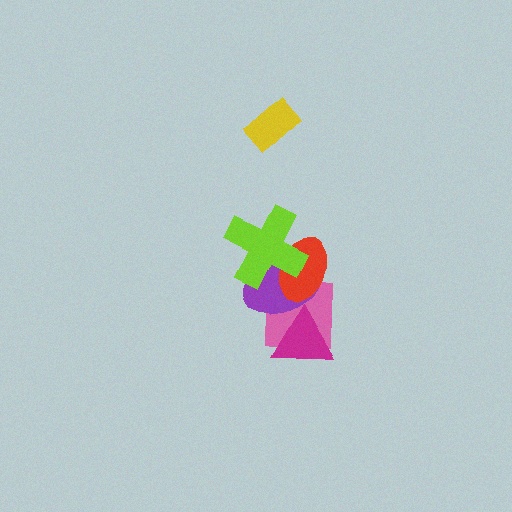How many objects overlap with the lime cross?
2 objects overlap with the lime cross.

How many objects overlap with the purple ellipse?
4 objects overlap with the purple ellipse.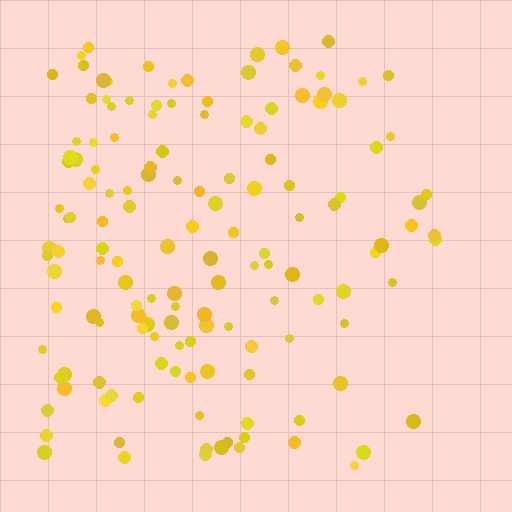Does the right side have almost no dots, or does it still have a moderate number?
Still a moderate number, just noticeably fewer than the left.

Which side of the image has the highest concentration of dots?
The left.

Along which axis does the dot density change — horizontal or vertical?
Horizontal.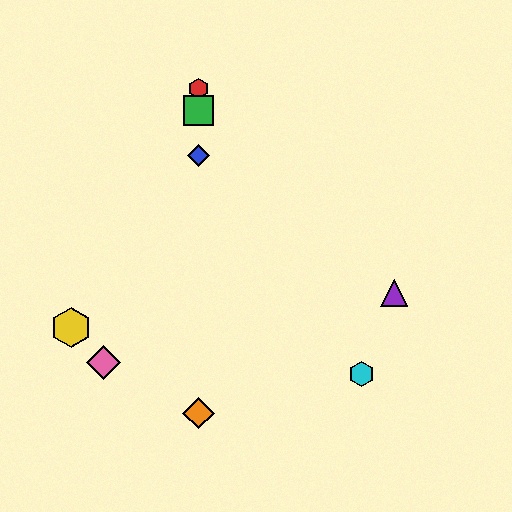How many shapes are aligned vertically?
4 shapes (the red hexagon, the blue diamond, the green square, the orange diamond) are aligned vertically.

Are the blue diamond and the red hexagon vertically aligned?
Yes, both are at x≈199.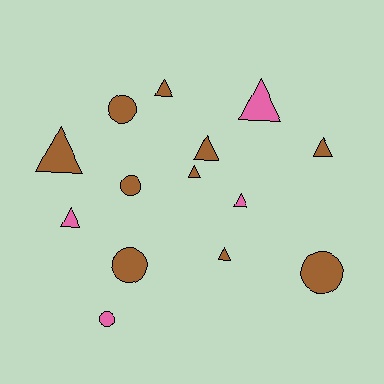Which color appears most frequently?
Brown, with 10 objects.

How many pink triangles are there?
There are 3 pink triangles.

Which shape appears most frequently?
Triangle, with 9 objects.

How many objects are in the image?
There are 14 objects.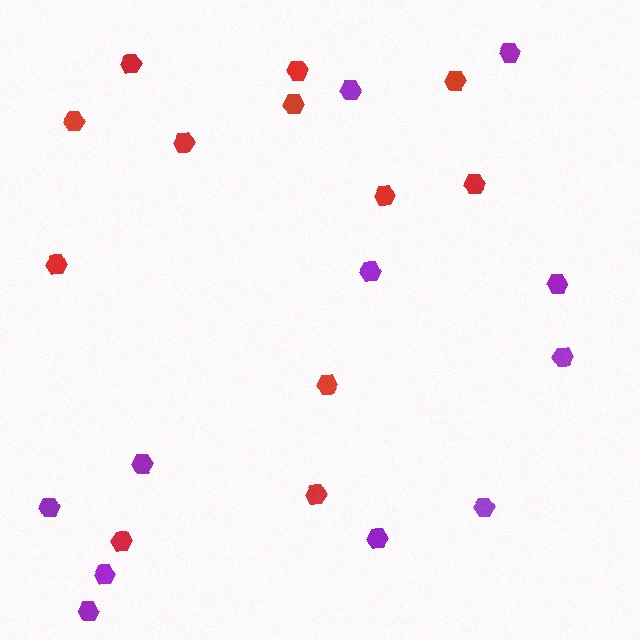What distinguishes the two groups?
There are 2 groups: one group of purple hexagons (11) and one group of red hexagons (12).